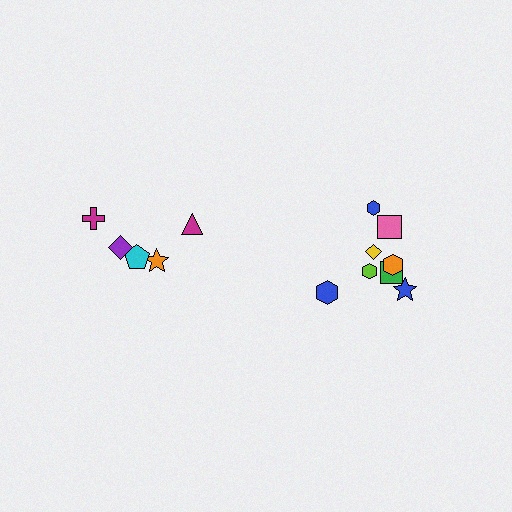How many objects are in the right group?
There are 8 objects.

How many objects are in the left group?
There are 5 objects.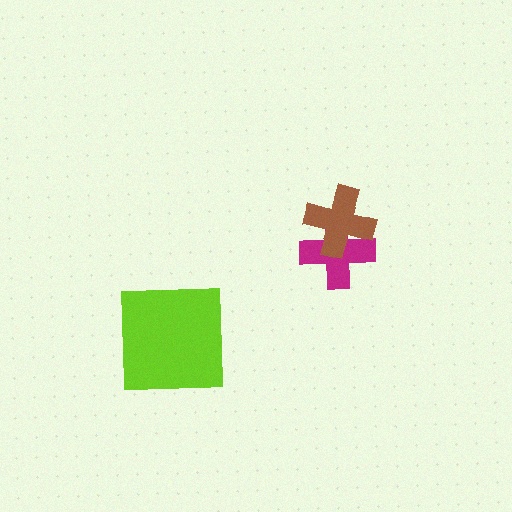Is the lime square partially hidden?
No, no other shape covers it.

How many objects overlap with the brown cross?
1 object overlaps with the brown cross.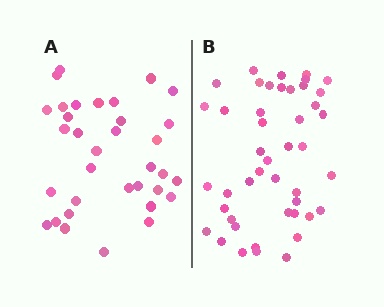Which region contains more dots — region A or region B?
Region B (the right region) has more dots.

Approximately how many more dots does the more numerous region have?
Region B has roughly 12 or so more dots than region A.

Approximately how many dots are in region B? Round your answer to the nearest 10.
About 40 dots. (The exact count is 45, which rounds to 40.)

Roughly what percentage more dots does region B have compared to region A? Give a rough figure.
About 30% more.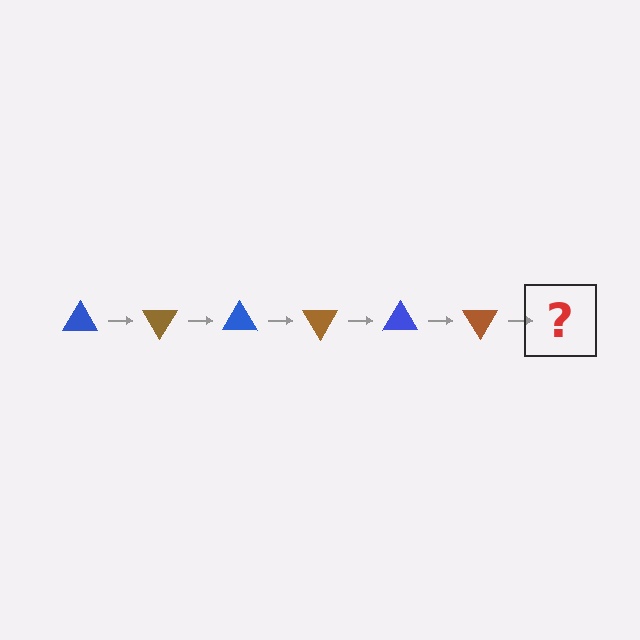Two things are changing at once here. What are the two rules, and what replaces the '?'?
The two rules are that it rotates 60 degrees each step and the color cycles through blue and brown. The '?' should be a blue triangle, rotated 360 degrees from the start.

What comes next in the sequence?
The next element should be a blue triangle, rotated 360 degrees from the start.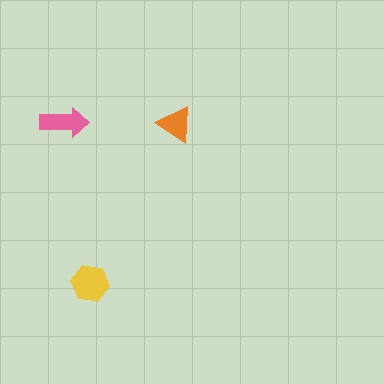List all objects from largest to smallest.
The yellow hexagon, the pink arrow, the orange triangle.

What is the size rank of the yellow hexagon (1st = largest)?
1st.